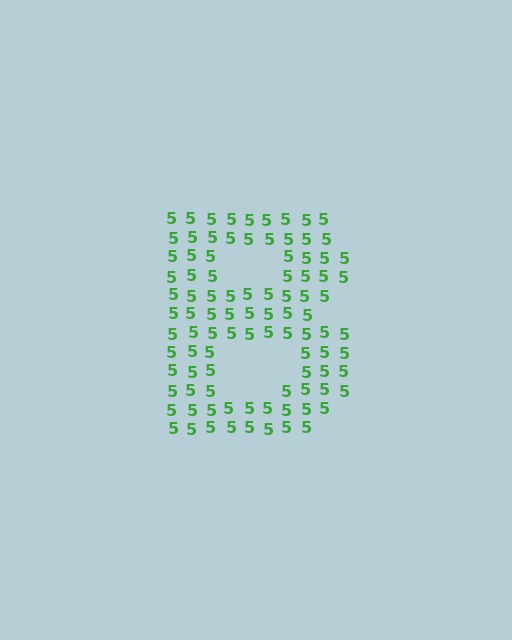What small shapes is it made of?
It is made of small digit 5's.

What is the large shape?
The large shape is the letter B.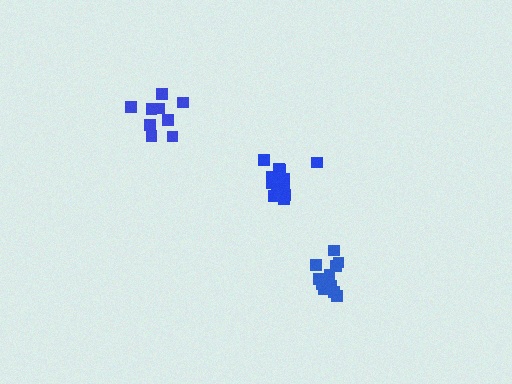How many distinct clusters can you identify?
There are 3 distinct clusters.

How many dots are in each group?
Group 1: 12 dots, Group 2: 13 dots, Group 3: 9 dots (34 total).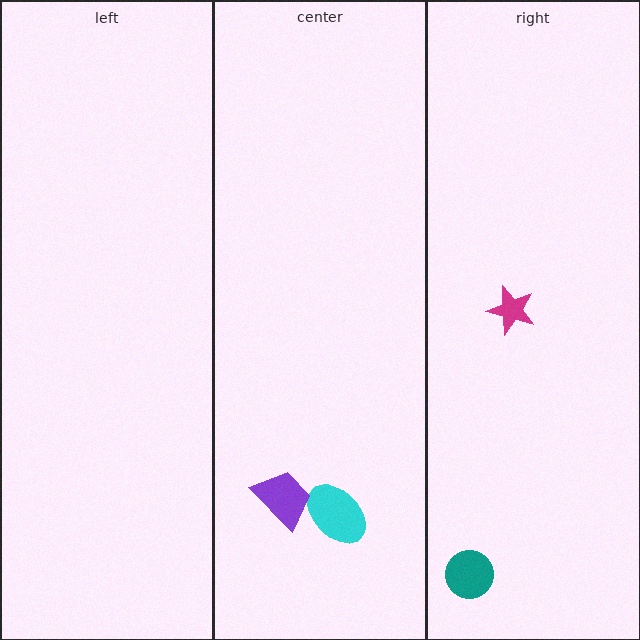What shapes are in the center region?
The cyan ellipse, the purple trapezoid.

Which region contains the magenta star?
The right region.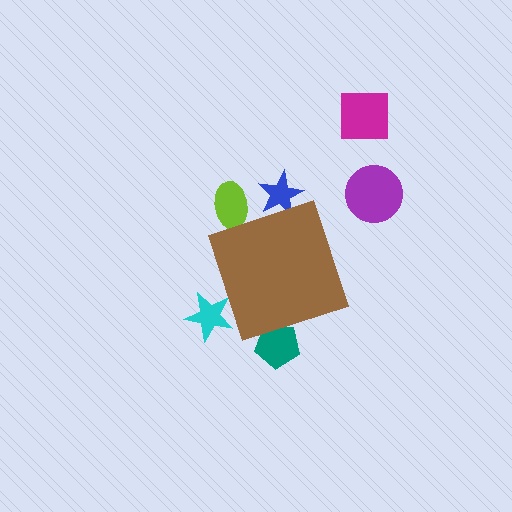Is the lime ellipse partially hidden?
Yes, the lime ellipse is partially hidden behind the brown diamond.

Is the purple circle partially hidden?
No, the purple circle is fully visible.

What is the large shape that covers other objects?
A brown diamond.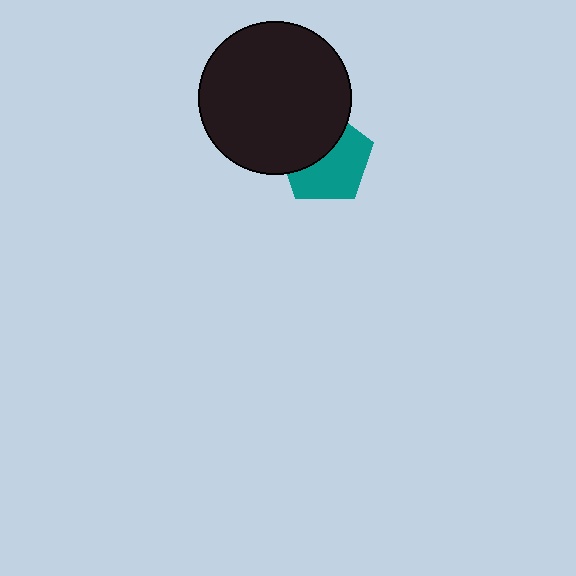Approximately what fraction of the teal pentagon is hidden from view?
Roughly 42% of the teal pentagon is hidden behind the black circle.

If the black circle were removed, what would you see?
You would see the complete teal pentagon.